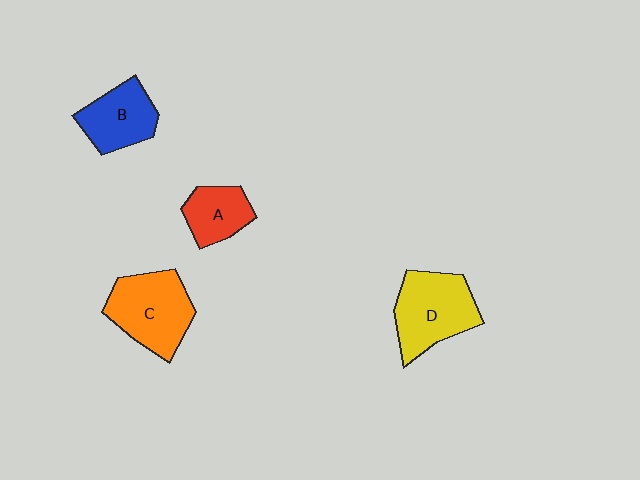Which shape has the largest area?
Shape D (yellow).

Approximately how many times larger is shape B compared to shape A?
Approximately 1.2 times.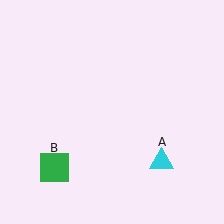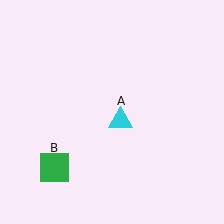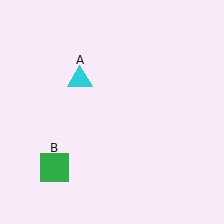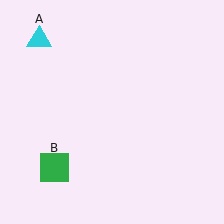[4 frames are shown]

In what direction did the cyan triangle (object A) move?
The cyan triangle (object A) moved up and to the left.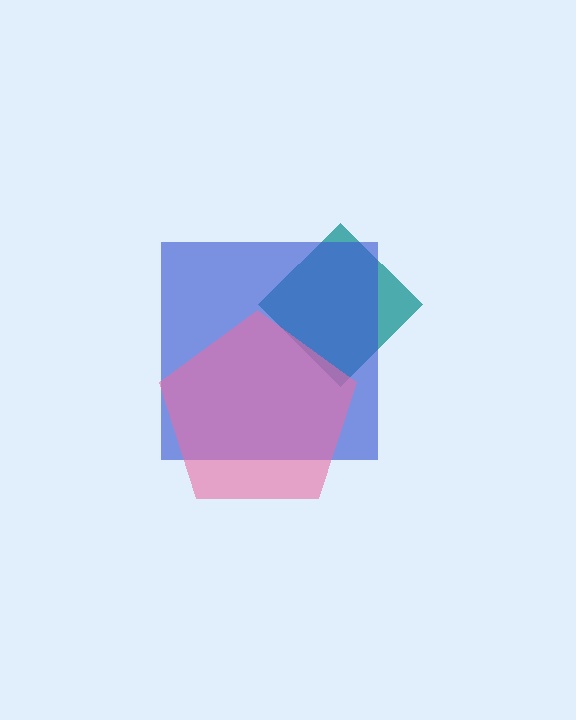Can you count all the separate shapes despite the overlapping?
Yes, there are 3 separate shapes.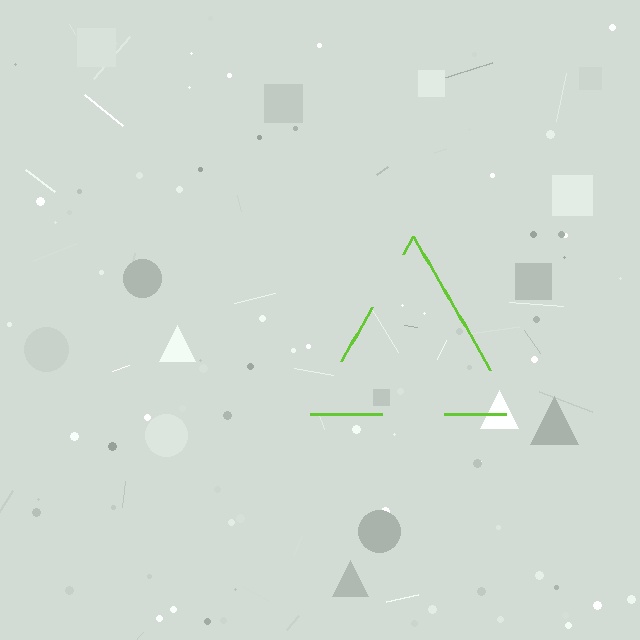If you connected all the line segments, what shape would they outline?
They would outline a triangle.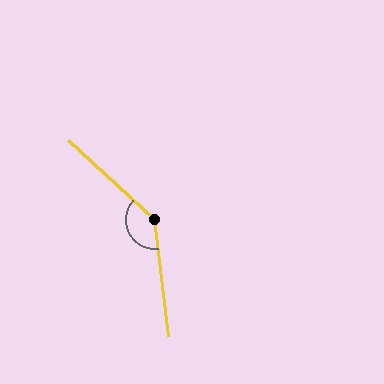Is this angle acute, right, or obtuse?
It is obtuse.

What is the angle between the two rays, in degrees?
Approximately 139 degrees.